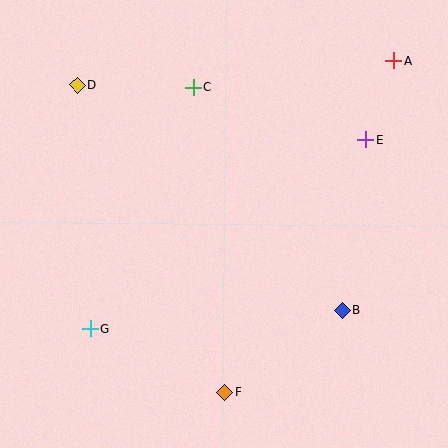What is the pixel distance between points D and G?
The distance between D and G is 244 pixels.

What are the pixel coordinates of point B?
Point B is at (342, 311).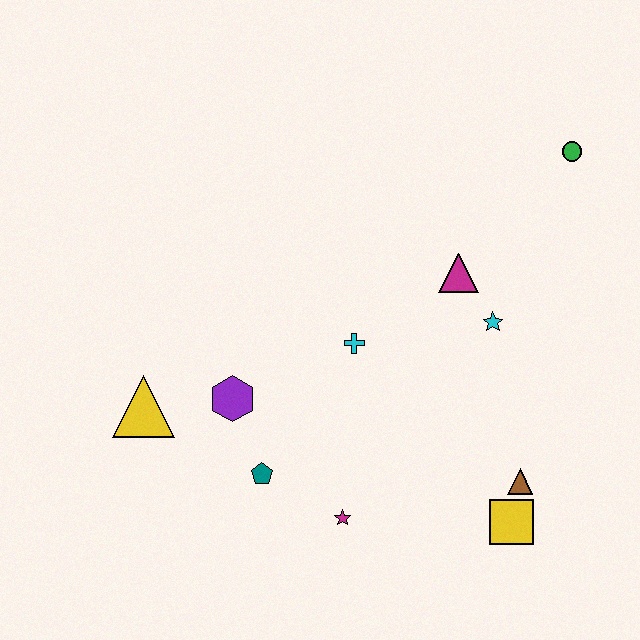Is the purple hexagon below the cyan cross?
Yes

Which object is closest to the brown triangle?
The yellow square is closest to the brown triangle.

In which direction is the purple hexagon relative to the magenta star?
The purple hexagon is above the magenta star.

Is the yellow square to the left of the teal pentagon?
No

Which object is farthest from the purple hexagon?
The green circle is farthest from the purple hexagon.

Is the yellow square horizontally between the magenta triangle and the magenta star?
No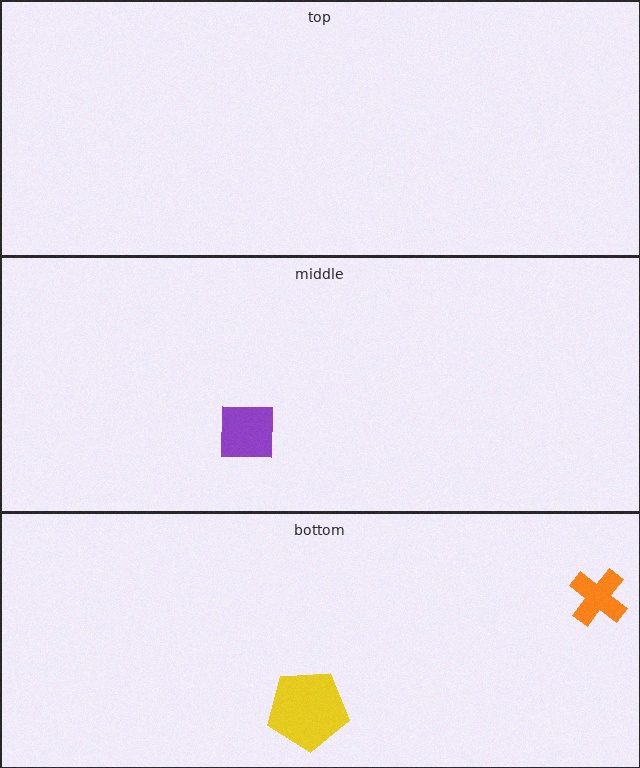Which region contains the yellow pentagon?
The bottom region.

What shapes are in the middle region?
The purple square.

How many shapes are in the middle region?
1.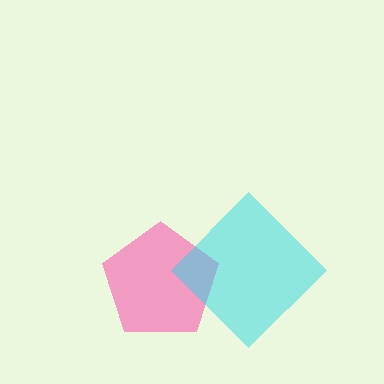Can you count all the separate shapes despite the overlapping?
Yes, there are 2 separate shapes.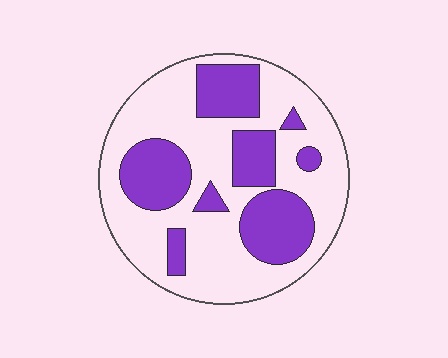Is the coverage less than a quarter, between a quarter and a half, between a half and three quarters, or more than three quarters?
Between a quarter and a half.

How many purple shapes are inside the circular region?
8.